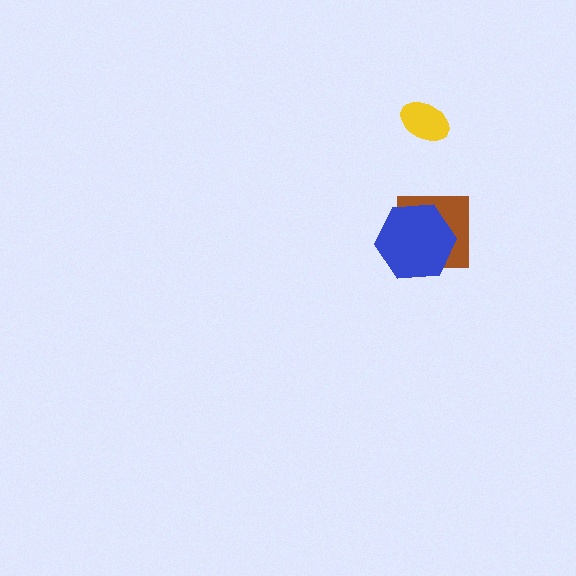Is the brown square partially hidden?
Yes, it is partially covered by another shape.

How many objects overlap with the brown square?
1 object overlaps with the brown square.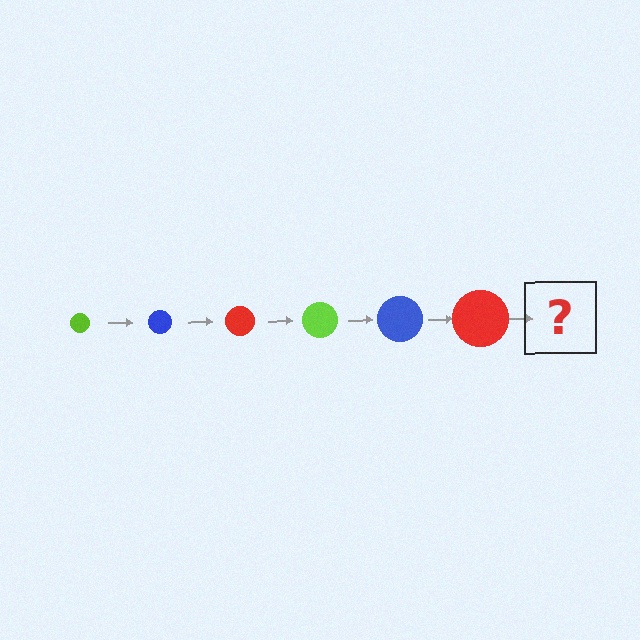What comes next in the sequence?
The next element should be a lime circle, larger than the previous one.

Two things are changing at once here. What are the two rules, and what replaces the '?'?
The two rules are that the circle grows larger each step and the color cycles through lime, blue, and red. The '?' should be a lime circle, larger than the previous one.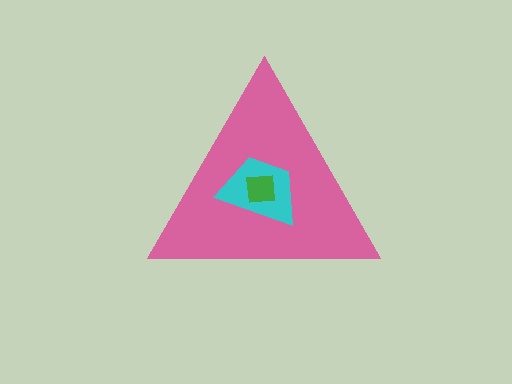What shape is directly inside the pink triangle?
The cyan trapezoid.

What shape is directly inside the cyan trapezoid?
The green square.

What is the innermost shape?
The green square.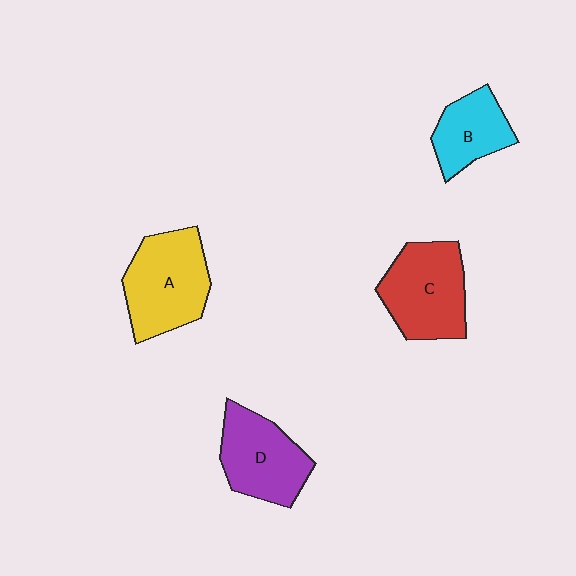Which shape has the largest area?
Shape A (yellow).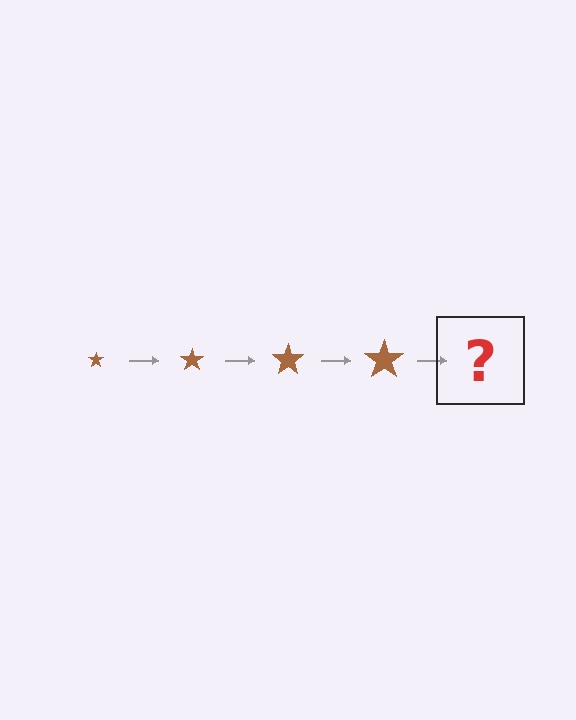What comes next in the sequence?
The next element should be a brown star, larger than the previous one.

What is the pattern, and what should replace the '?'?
The pattern is that the star gets progressively larger each step. The '?' should be a brown star, larger than the previous one.